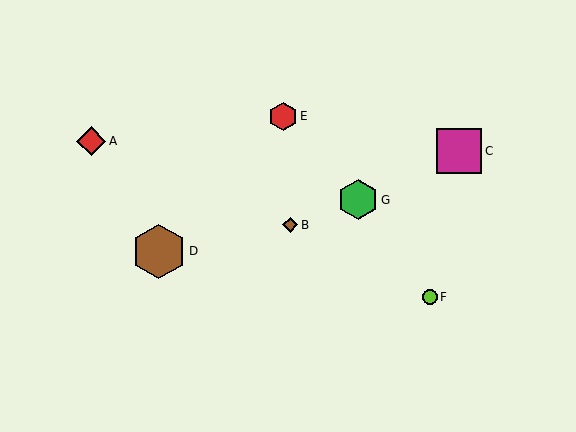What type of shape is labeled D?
Shape D is a brown hexagon.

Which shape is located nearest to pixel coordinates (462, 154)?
The magenta square (labeled C) at (459, 151) is nearest to that location.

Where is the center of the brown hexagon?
The center of the brown hexagon is at (159, 251).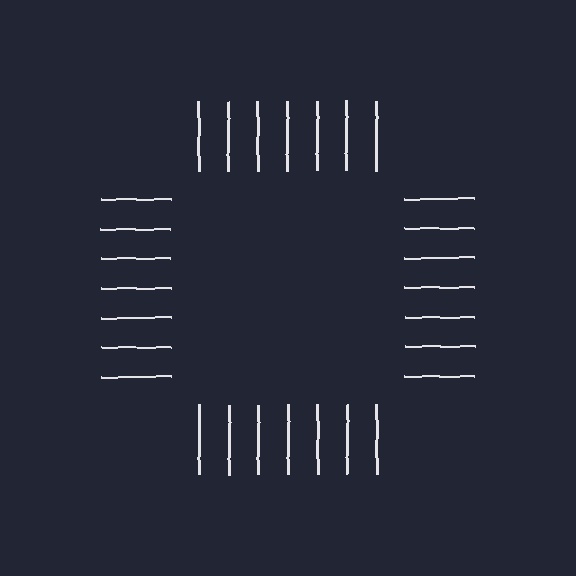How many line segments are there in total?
28 — 7 along each of the 4 edges.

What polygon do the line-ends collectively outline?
An illusory square — the line segments terminate on its edges but no continuous stroke is drawn.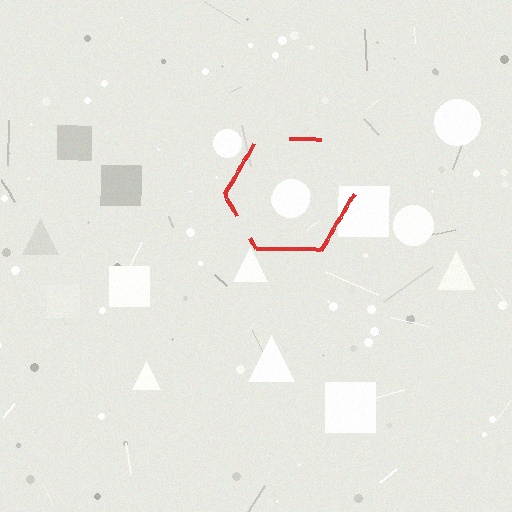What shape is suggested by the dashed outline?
The dashed outline suggests a hexagon.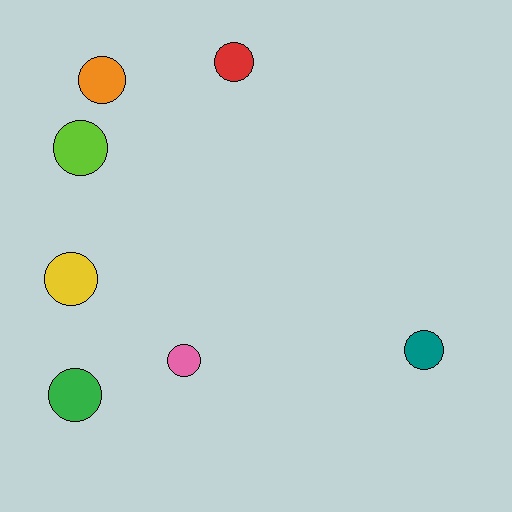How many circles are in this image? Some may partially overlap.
There are 7 circles.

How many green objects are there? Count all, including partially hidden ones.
There is 1 green object.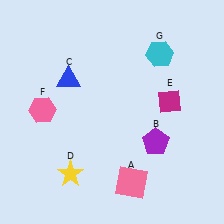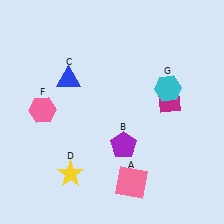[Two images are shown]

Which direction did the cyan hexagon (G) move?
The cyan hexagon (G) moved down.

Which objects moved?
The objects that moved are: the purple pentagon (B), the cyan hexagon (G).